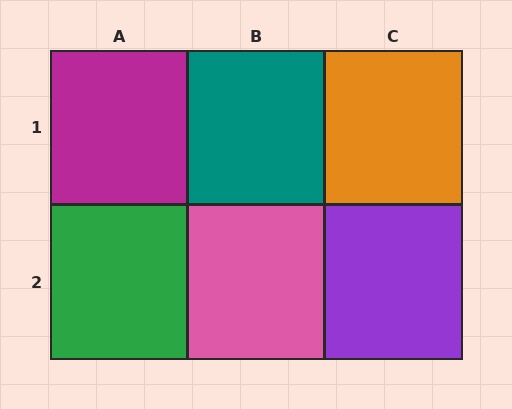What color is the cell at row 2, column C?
Purple.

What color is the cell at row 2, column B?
Pink.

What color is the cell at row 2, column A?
Green.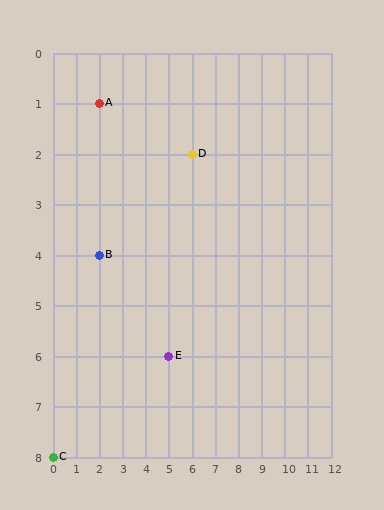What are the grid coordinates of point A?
Point A is at grid coordinates (2, 1).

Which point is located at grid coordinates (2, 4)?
Point B is at (2, 4).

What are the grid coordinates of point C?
Point C is at grid coordinates (0, 8).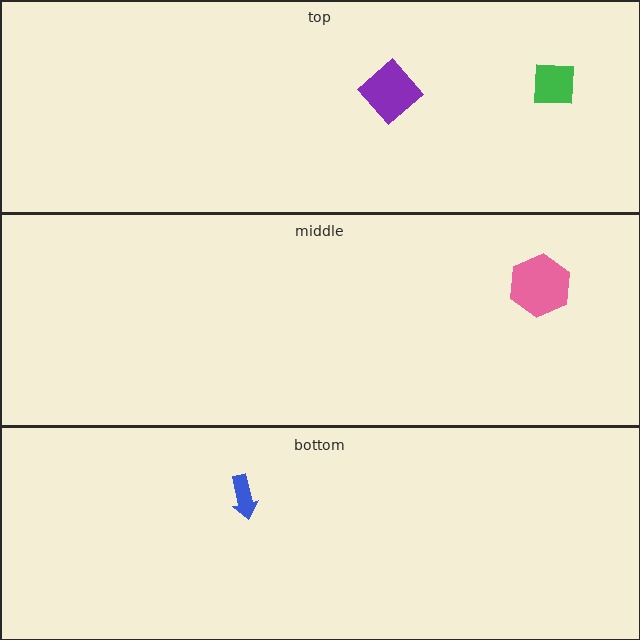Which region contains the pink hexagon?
The middle region.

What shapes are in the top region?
The green square, the purple diamond.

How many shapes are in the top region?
2.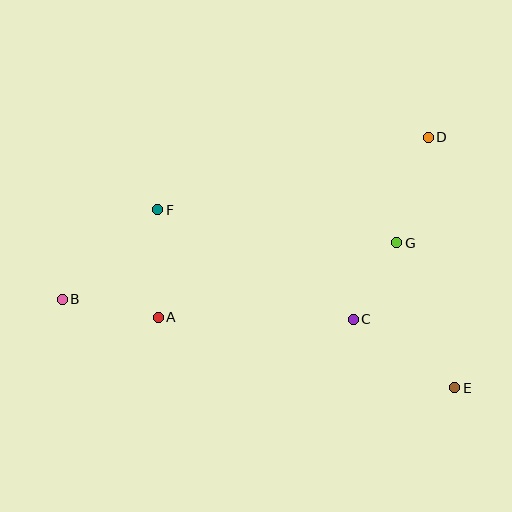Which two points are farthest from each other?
Points B and E are farthest from each other.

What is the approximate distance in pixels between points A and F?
The distance between A and F is approximately 107 pixels.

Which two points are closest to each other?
Points C and G are closest to each other.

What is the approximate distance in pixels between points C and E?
The distance between C and E is approximately 122 pixels.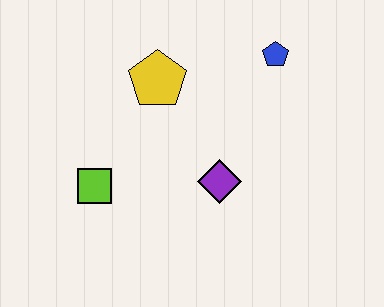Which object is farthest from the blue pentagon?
The lime square is farthest from the blue pentagon.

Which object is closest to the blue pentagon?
The yellow pentagon is closest to the blue pentagon.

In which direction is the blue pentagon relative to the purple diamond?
The blue pentagon is above the purple diamond.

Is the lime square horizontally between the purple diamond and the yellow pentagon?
No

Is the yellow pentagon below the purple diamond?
No